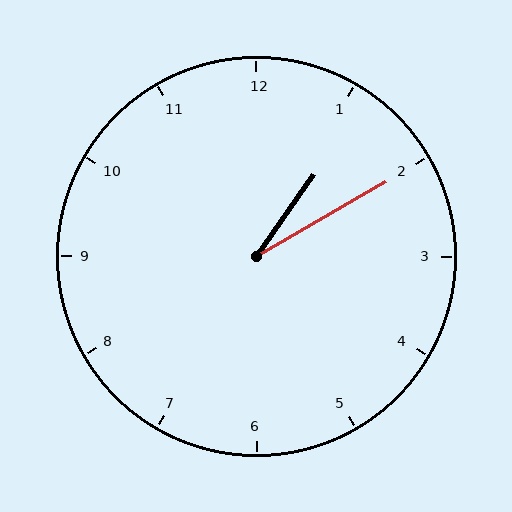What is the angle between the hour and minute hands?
Approximately 25 degrees.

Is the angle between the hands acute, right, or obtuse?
It is acute.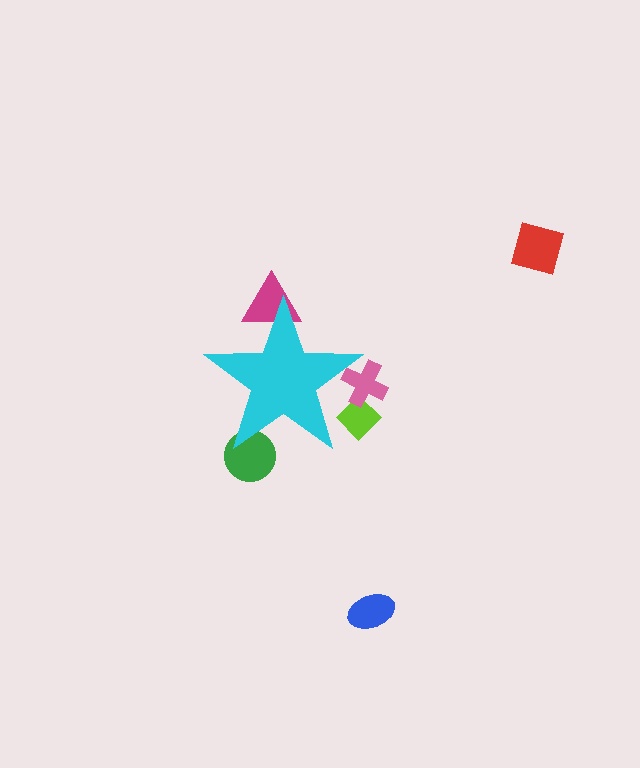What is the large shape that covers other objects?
A cyan star.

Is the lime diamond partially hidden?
Yes, the lime diamond is partially hidden behind the cyan star.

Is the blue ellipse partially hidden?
No, the blue ellipse is fully visible.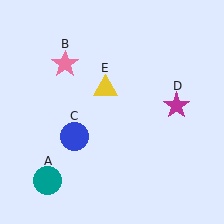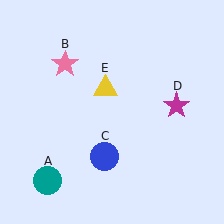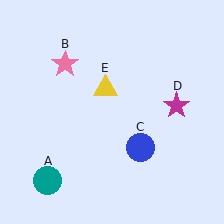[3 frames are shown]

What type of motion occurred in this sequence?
The blue circle (object C) rotated counterclockwise around the center of the scene.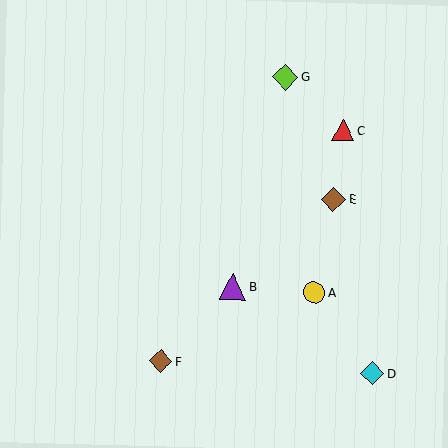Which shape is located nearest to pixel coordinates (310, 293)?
The yellow circle (labeled A) at (315, 292) is nearest to that location.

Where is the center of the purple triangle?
The center of the purple triangle is at (233, 287).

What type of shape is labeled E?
Shape E is a brown diamond.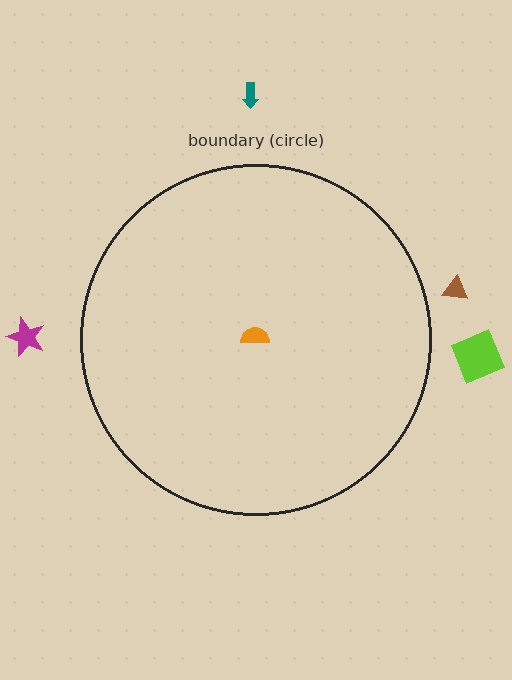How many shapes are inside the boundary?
1 inside, 4 outside.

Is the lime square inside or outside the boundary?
Outside.